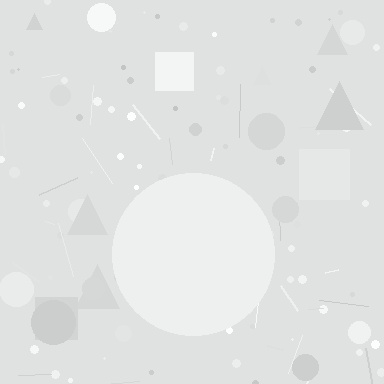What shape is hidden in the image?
A circle is hidden in the image.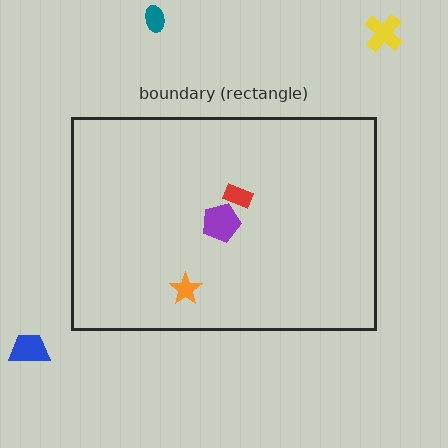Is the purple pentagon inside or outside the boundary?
Inside.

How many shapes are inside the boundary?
3 inside, 3 outside.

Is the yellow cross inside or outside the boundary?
Outside.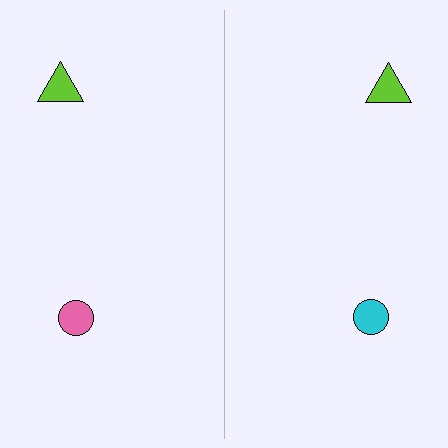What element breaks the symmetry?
The cyan circle on the right side breaks the symmetry — its mirror counterpart is pink.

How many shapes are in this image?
There are 4 shapes in this image.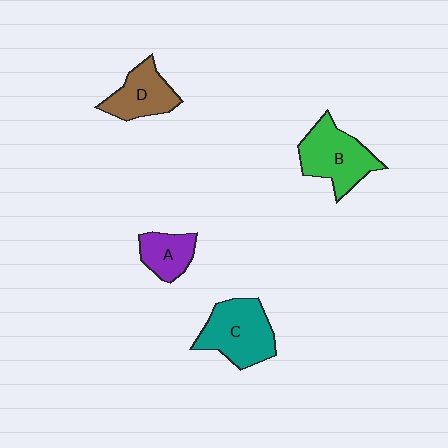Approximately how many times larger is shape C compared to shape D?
Approximately 1.4 times.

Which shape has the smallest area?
Shape A (purple).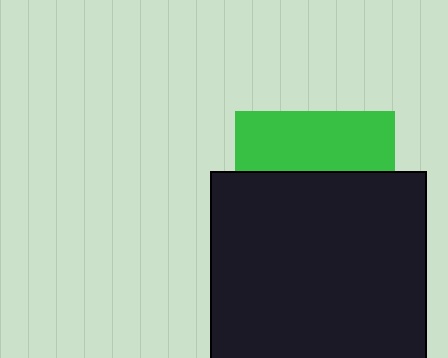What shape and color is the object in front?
The object in front is a black square.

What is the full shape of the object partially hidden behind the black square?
The partially hidden object is a green square.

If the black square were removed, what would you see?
You would see the complete green square.